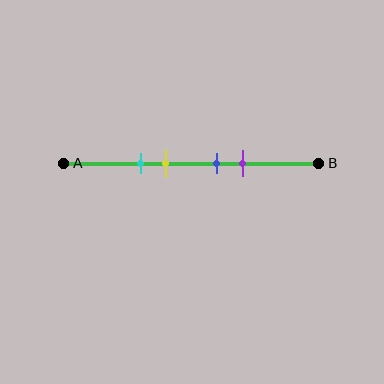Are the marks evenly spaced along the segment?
No, the marks are not evenly spaced.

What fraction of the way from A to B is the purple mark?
The purple mark is approximately 70% (0.7) of the way from A to B.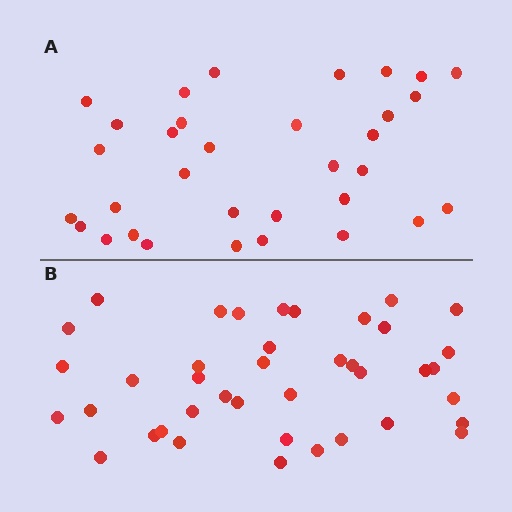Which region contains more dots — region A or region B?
Region B (the bottom region) has more dots.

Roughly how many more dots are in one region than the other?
Region B has roughly 8 or so more dots than region A.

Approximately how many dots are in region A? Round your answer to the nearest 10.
About 30 dots. (The exact count is 33, which rounds to 30.)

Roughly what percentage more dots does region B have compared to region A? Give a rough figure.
About 20% more.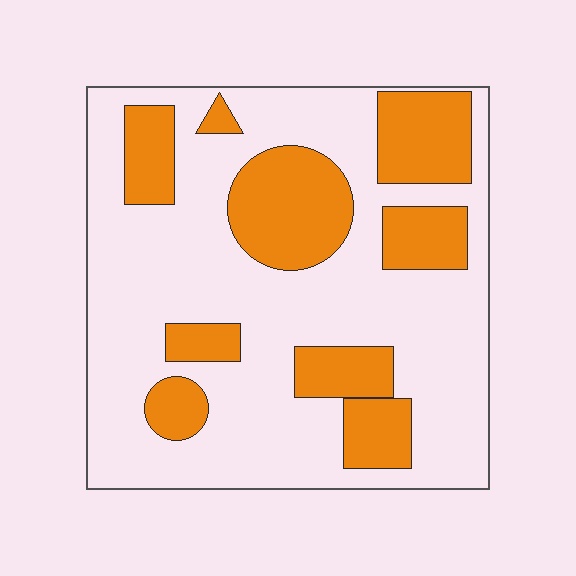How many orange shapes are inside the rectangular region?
9.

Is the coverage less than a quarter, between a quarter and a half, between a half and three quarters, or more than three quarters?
Between a quarter and a half.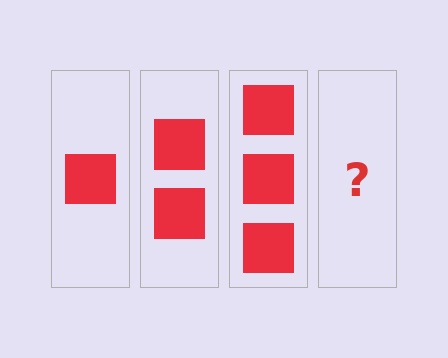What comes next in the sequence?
The next element should be 4 squares.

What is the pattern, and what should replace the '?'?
The pattern is that each step adds one more square. The '?' should be 4 squares.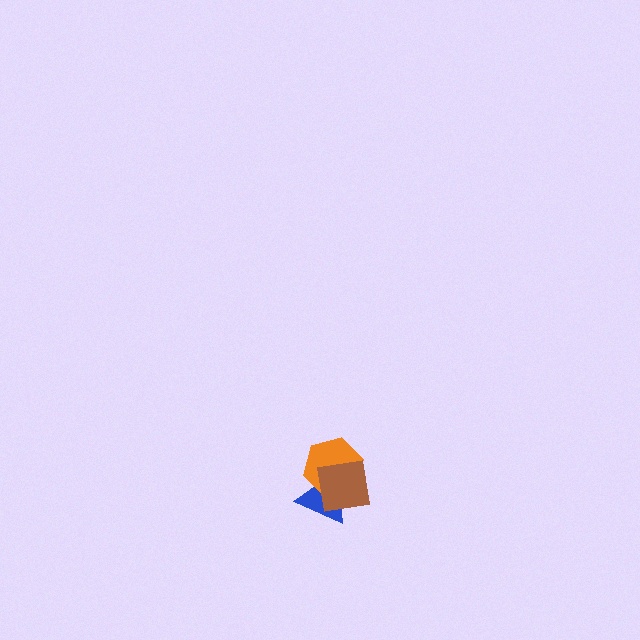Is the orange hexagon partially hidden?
Yes, it is partially covered by another shape.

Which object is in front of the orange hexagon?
The brown square is in front of the orange hexagon.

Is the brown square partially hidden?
No, no other shape covers it.